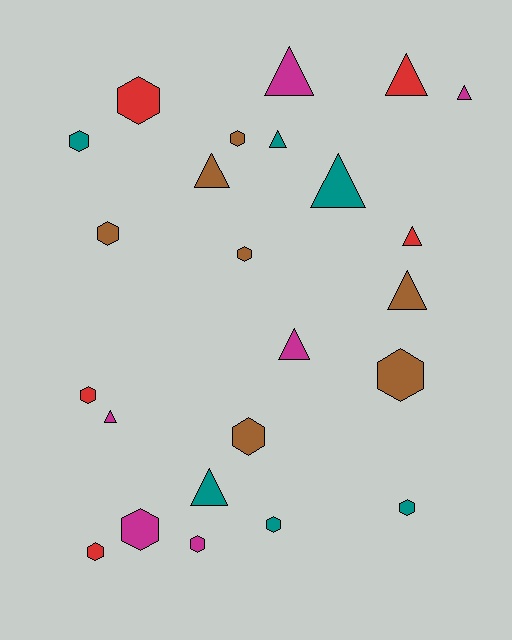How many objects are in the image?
There are 24 objects.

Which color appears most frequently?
Brown, with 7 objects.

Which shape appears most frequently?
Hexagon, with 13 objects.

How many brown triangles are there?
There are 2 brown triangles.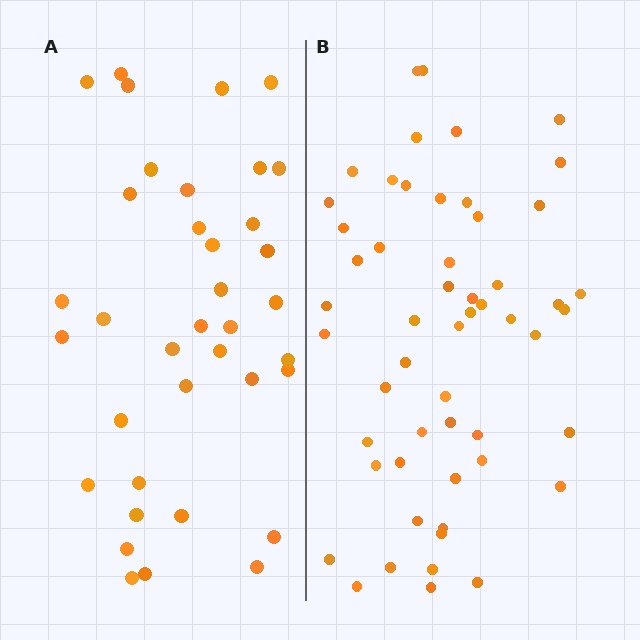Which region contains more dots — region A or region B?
Region B (the right region) has more dots.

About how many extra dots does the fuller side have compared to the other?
Region B has approximately 15 more dots than region A.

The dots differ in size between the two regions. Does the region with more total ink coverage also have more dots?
No. Region A has more total ink coverage because its dots are larger, but region B actually contains more individual dots. Total area can be misleading — the number of items is what matters here.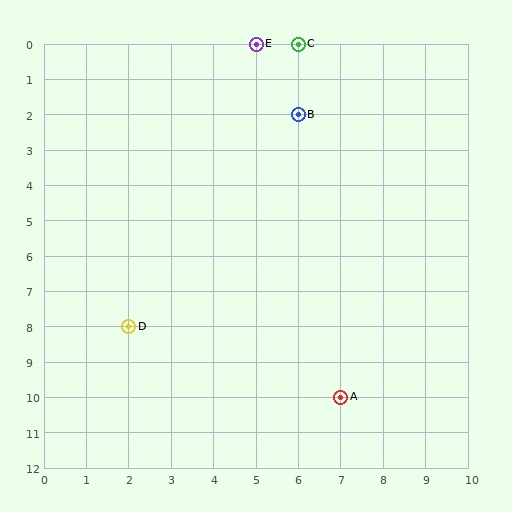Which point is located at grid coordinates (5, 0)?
Point E is at (5, 0).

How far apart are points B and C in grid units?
Points B and C are 2 rows apart.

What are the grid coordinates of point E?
Point E is at grid coordinates (5, 0).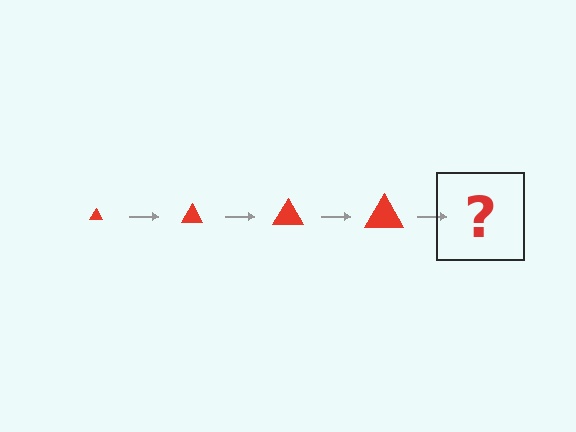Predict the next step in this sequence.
The next step is a red triangle, larger than the previous one.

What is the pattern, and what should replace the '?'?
The pattern is that the triangle gets progressively larger each step. The '?' should be a red triangle, larger than the previous one.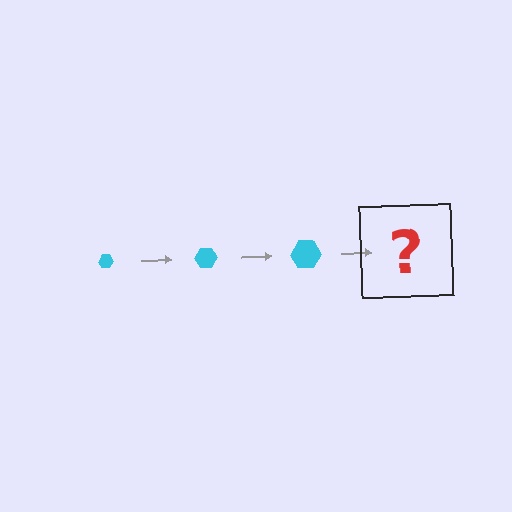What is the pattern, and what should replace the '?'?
The pattern is that the hexagon gets progressively larger each step. The '?' should be a cyan hexagon, larger than the previous one.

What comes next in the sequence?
The next element should be a cyan hexagon, larger than the previous one.